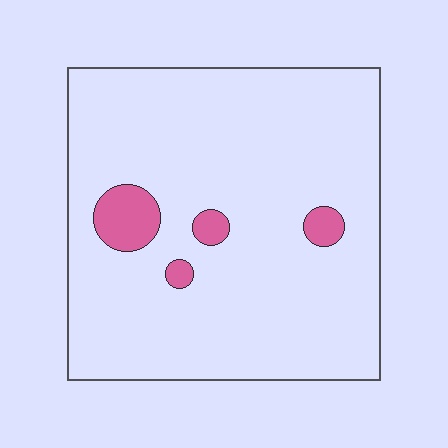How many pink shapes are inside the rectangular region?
4.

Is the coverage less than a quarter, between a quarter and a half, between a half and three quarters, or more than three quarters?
Less than a quarter.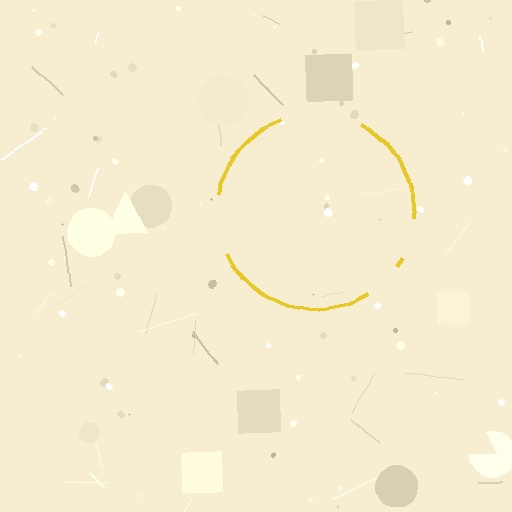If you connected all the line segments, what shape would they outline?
They would outline a circle.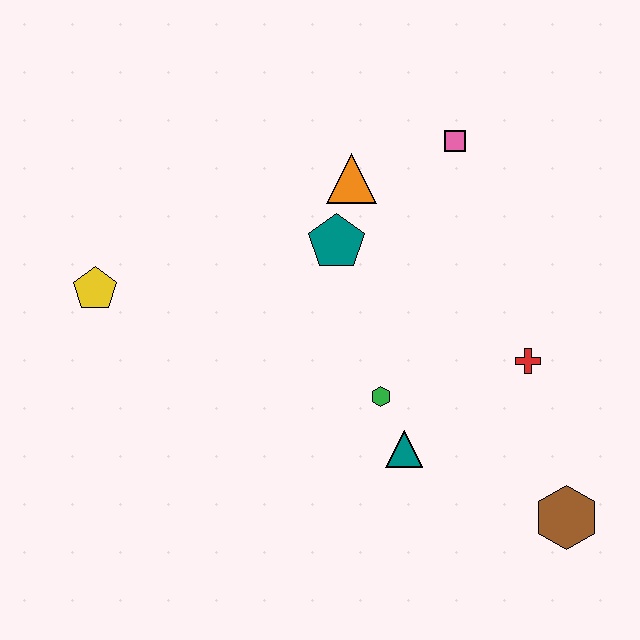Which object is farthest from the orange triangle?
The brown hexagon is farthest from the orange triangle.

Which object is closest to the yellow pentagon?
The teal pentagon is closest to the yellow pentagon.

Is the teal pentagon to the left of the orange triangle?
Yes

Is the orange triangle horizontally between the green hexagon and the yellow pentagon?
Yes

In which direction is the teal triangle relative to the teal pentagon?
The teal triangle is below the teal pentagon.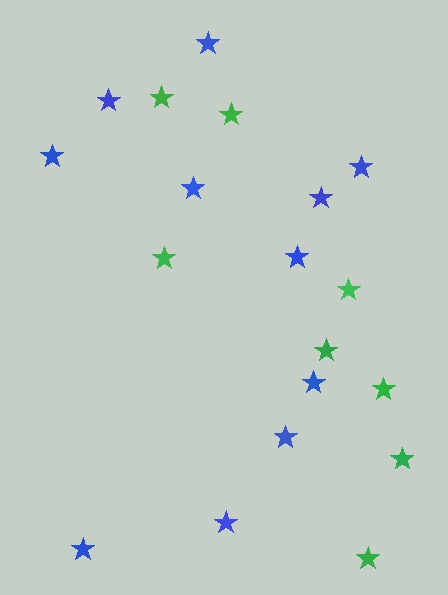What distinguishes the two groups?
There are 2 groups: one group of blue stars (11) and one group of green stars (8).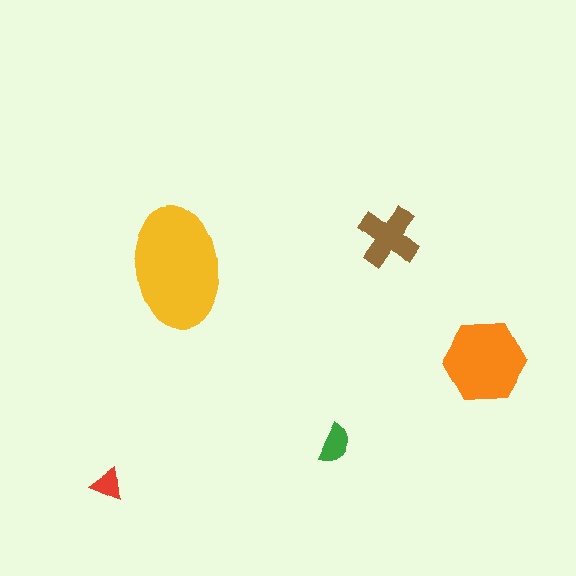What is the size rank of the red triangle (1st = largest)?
5th.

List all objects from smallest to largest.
The red triangle, the green semicircle, the brown cross, the orange hexagon, the yellow ellipse.